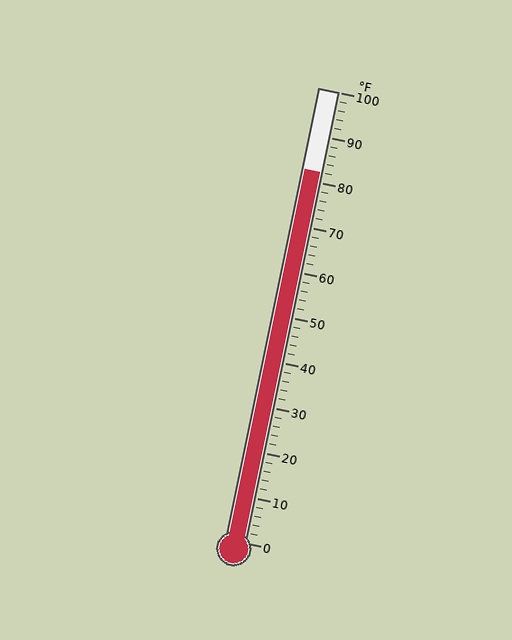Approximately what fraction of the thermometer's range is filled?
The thermometer is filled to approximately 80% of its range.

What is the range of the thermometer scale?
The thermometer scale ranges from 0°F to 100°F.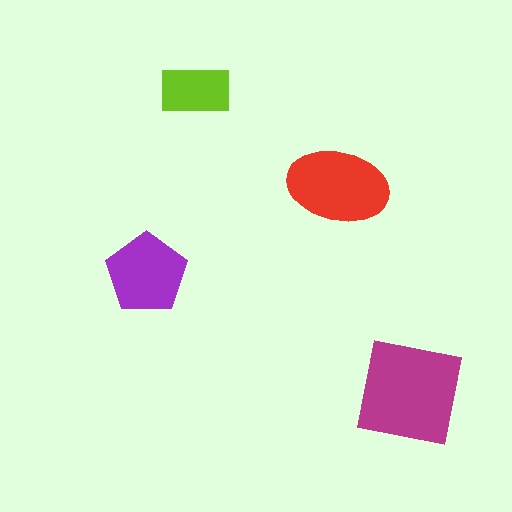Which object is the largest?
The magenta square.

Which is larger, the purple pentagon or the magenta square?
The magenta square.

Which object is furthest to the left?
The purple pentagon is leftmost.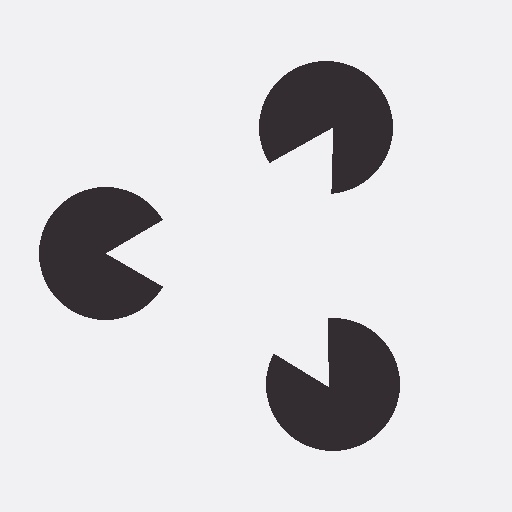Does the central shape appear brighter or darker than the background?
It typically appears slightly brighter than the background, even though no actual brightness change is drawn.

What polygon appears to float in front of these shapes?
An illusory triangle — its edges are inferred from the aligned wedge cuts in the pac-man discs, not physically drawn.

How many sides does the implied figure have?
3 sides.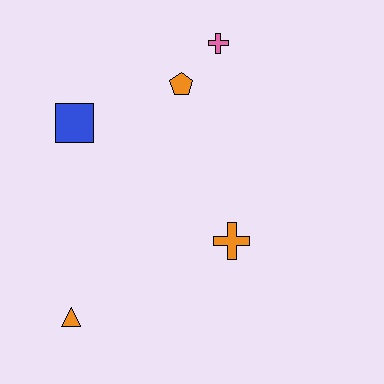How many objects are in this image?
There are 5 objects.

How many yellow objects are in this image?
There are no yellow objects.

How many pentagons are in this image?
There is 1 pentagon.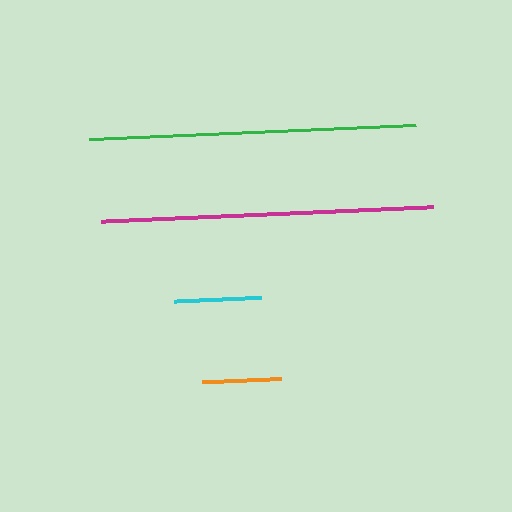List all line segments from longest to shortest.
From longest to shortest: magenta, green, cyan, orange.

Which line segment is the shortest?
The orange line is the shortest at approximately 79 pixels.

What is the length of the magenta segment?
The magenta segment is approximately 331 pixels long.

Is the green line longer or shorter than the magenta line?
The magenta line is longer than the green line.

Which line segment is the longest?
The magenta line is the longest at approximately 331 pixels.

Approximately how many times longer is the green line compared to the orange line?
The green line is approximately 4.1 times the length of the orange line.